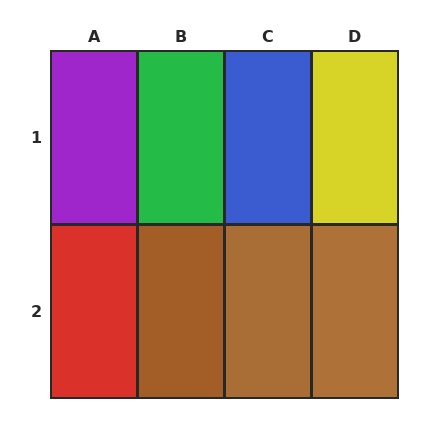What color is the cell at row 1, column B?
Green.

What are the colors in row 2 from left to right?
Red, brown, brown, brown.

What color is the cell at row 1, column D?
Yellow.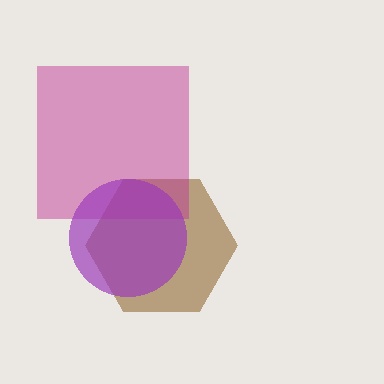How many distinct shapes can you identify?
There are 3 distinct shapes: a brown hexagon, a magenta square, a purple circle.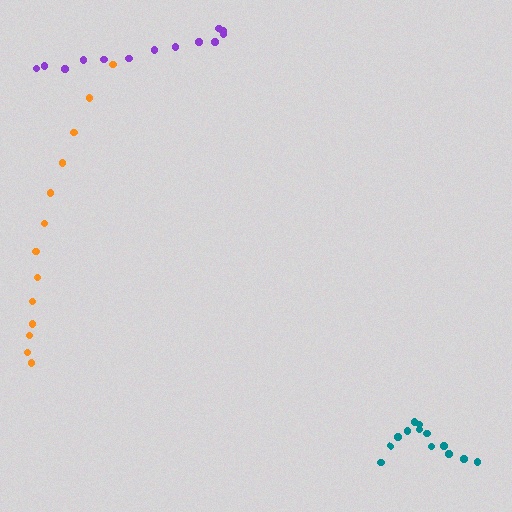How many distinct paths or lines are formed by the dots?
There are 3 distinct paths.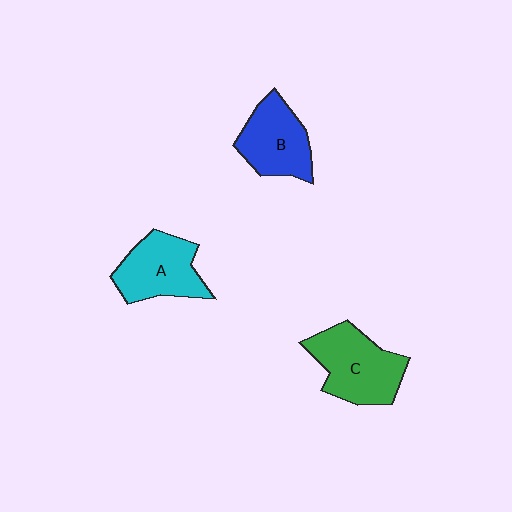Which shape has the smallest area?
Shape B (blue).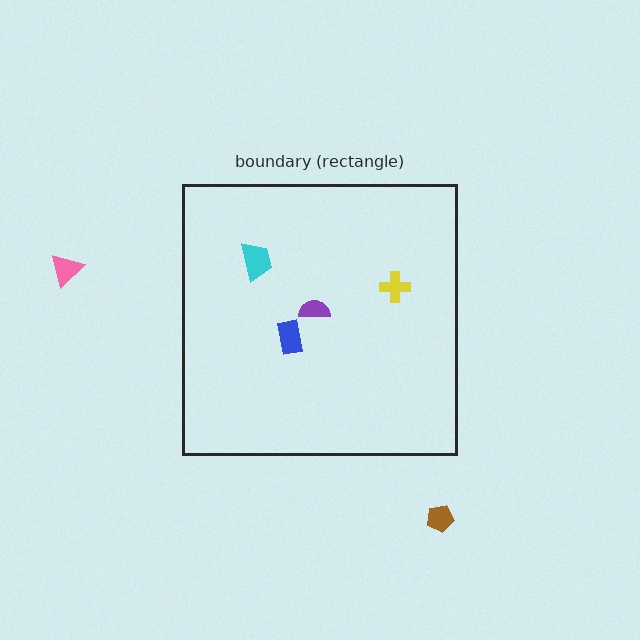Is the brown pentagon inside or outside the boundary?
Outside.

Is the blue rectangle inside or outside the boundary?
Inside.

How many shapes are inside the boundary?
4 inside, 2 outside.